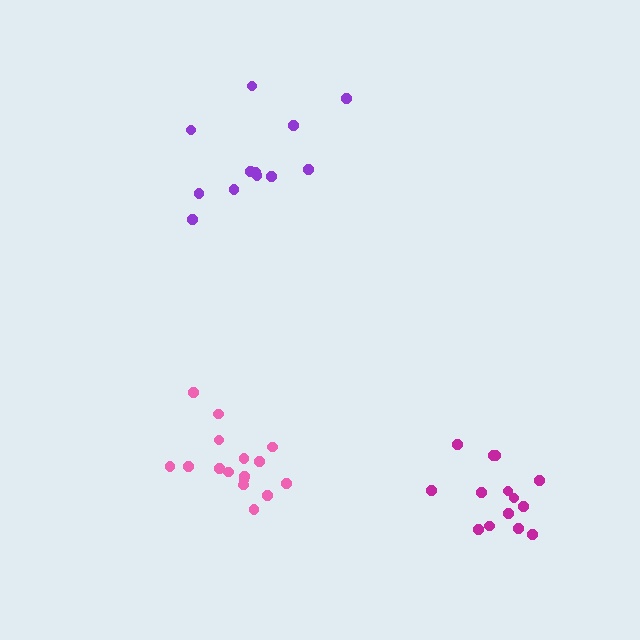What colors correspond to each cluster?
The clusters are colored: pink, purple, magenta.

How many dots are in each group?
Group 1: 16 dots, Group 2: 12 dots, Group 3: 14 dots (42 total).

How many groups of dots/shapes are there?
There are 3 groups.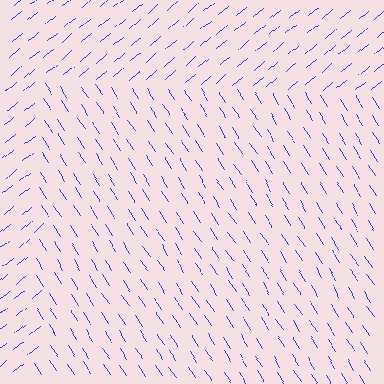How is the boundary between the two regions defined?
The boundary is defined purely by a change in line orientation (approximately 83 degrees difference). All lines are the same color and thickness.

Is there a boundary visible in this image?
Yes, there is a texture boundary formed by a change in line orientation.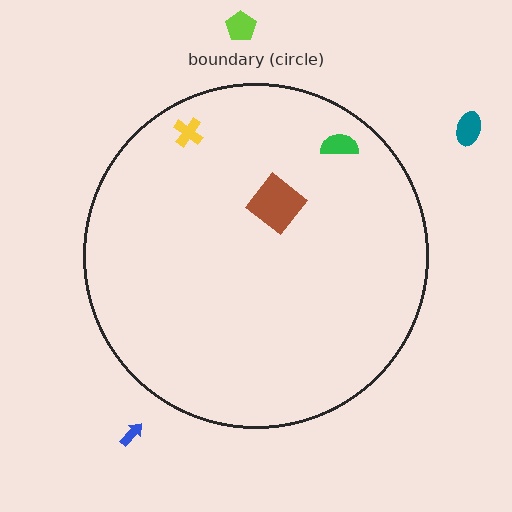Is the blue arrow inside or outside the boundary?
Outside.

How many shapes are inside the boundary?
3 inside, 3 outside.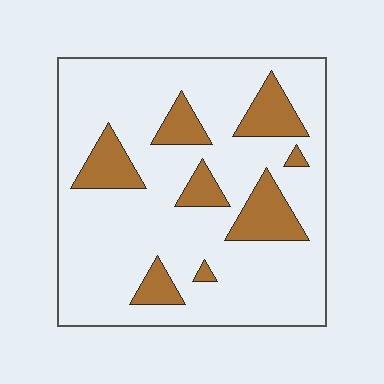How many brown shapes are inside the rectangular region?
8.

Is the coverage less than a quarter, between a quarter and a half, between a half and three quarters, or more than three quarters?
Less than a quarter.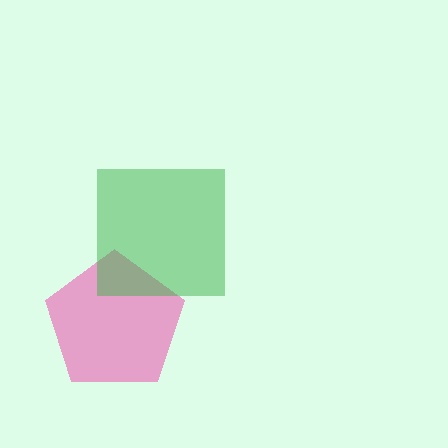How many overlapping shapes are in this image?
There are 2 overlapping shapes in the image.